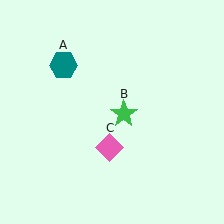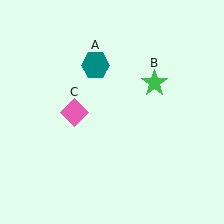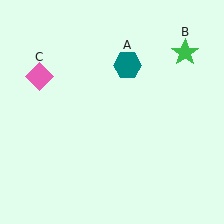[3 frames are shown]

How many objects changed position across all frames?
3 objects changed position: teal hexagon (object A), green star (object B), pink diamond (object C).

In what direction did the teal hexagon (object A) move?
The teal hexagon (object A) moved right.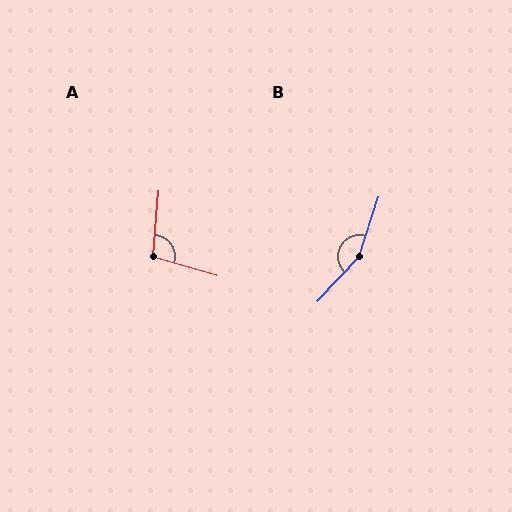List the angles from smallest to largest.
A (101°), B (155°).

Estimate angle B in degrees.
Approximately 155 degrees.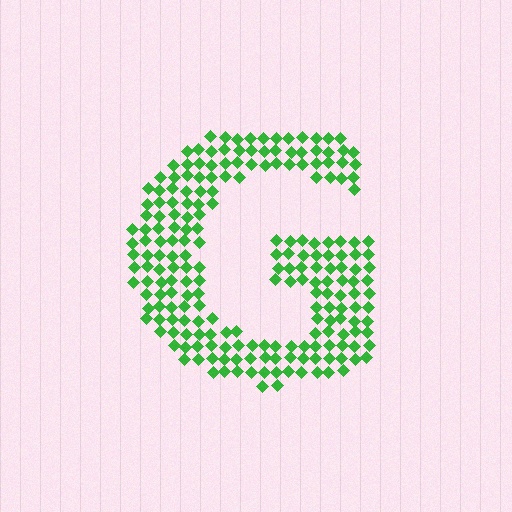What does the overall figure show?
The overall figure shows the letter G.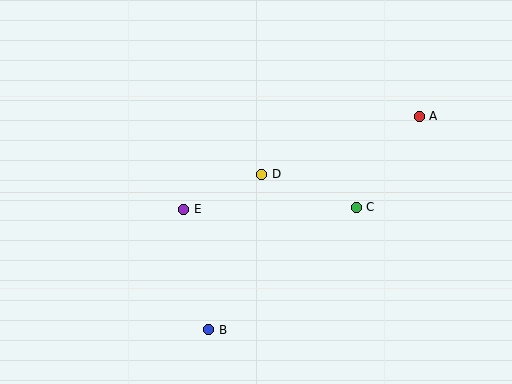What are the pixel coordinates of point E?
Point E is at (184, 209).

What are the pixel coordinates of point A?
Point A is at (419, 116).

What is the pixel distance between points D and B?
The distance between D and B is 164 pixels.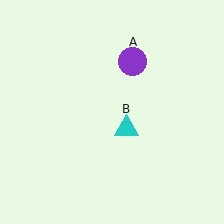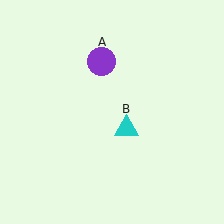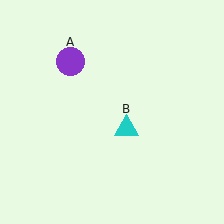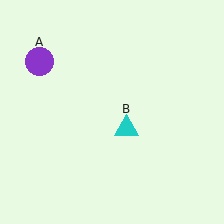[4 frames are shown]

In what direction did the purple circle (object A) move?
The purple circle (object A) moved left.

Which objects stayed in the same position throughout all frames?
Cyan triangle (object B) remained stationary.